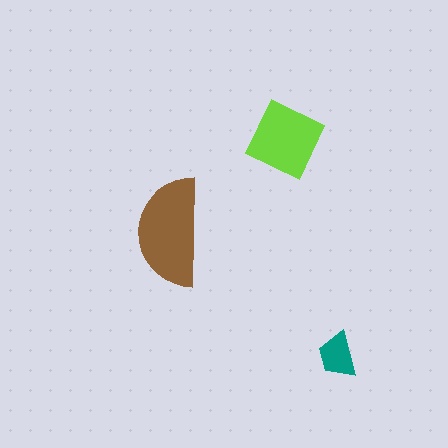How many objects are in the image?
There are 3 objects in the image.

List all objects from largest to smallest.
The brown semicircle, the lime diamond, the teal trapezoid.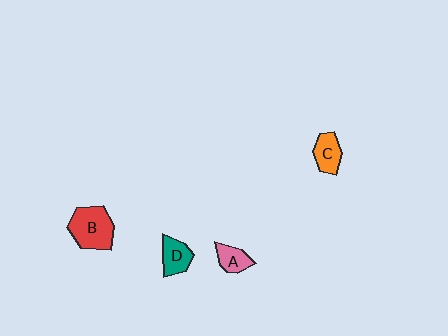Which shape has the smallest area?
Shape A (pink).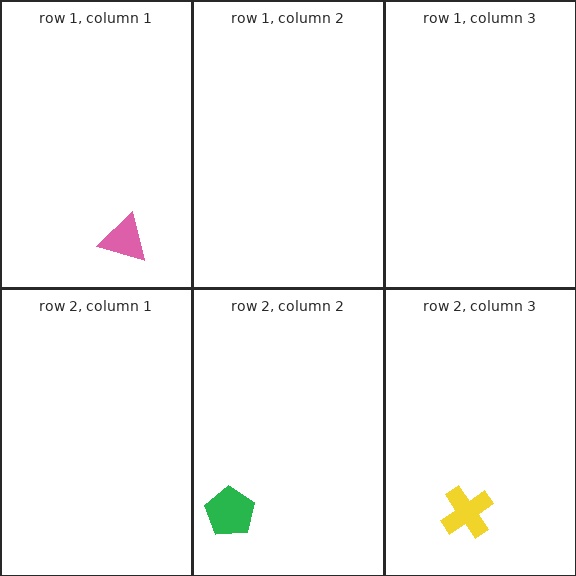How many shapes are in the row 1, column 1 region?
1.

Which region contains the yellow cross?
The row 2, column 3 region.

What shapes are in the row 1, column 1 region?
The pink triangle.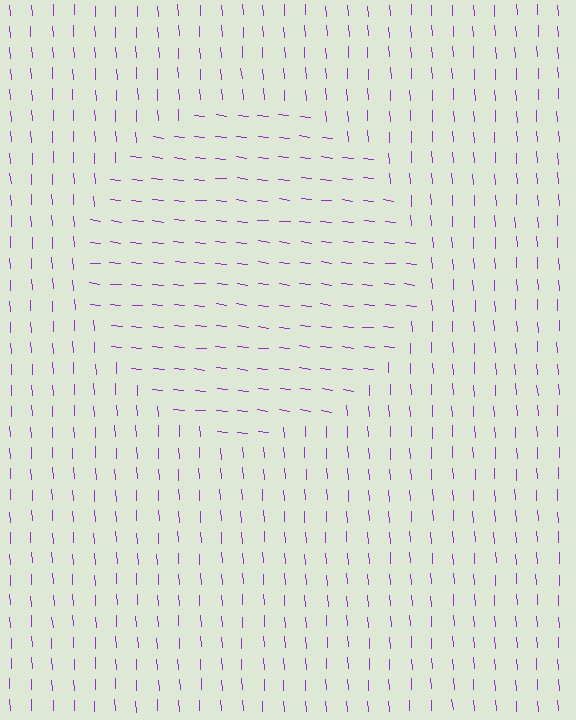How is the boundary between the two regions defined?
The boundary is defined purely by a change in line orientation (approximately 80 degrees difference). All lines are the same color and thickness.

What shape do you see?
I see a circle.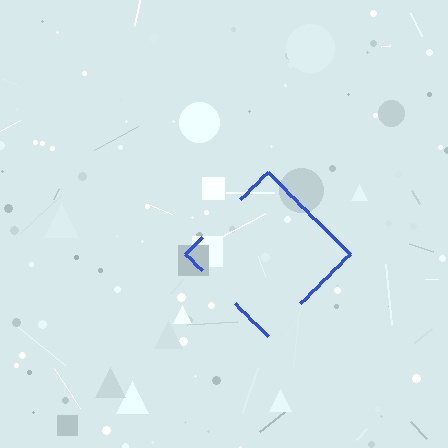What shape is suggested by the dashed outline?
The dashed outline suggests a diamond.